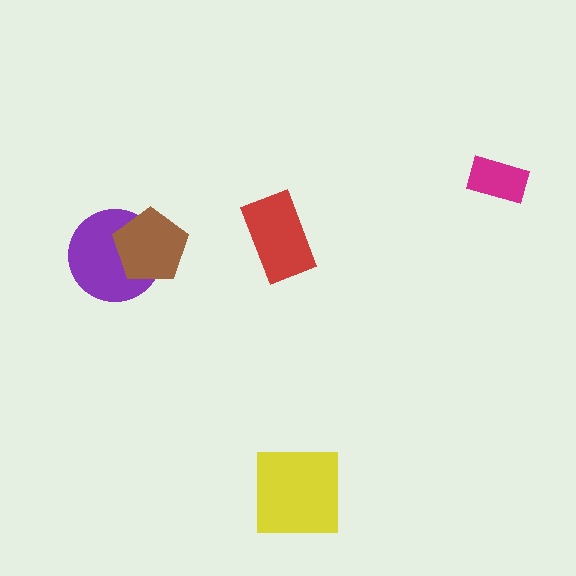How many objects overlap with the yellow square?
0 objects overlap with the yellow square.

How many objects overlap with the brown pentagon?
1 object overlaps with the brown pentagon.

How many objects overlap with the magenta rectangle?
0 objects overlap with the magenta rectangle.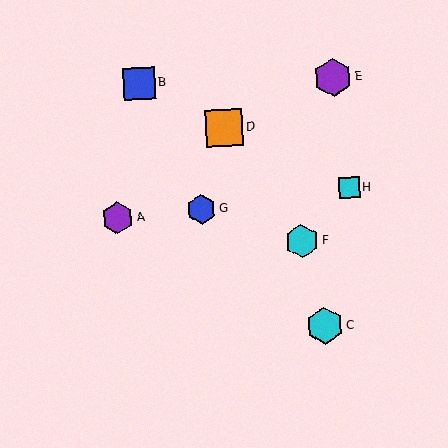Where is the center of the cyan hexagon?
The center of the cyan hexagon is at (302, 241).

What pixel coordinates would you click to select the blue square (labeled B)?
Click at (139, 83) to select the blue square B.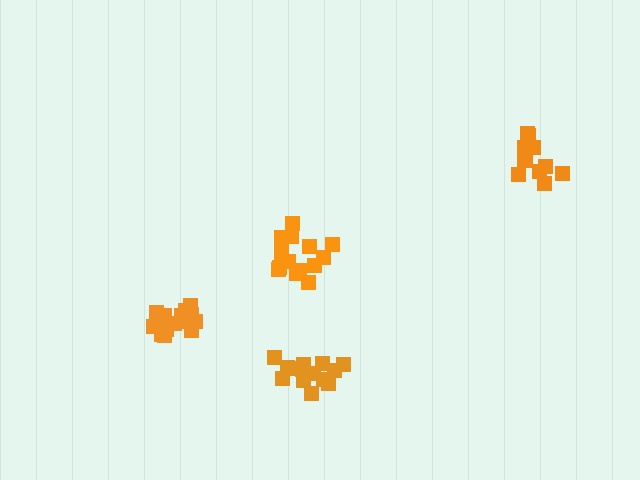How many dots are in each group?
Group 1: 11 dots, Group 2: 17 dots, Group 3: 15 dots, Group 4: 16 dots (59 total).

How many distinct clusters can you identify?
There are 4 distinct clusters.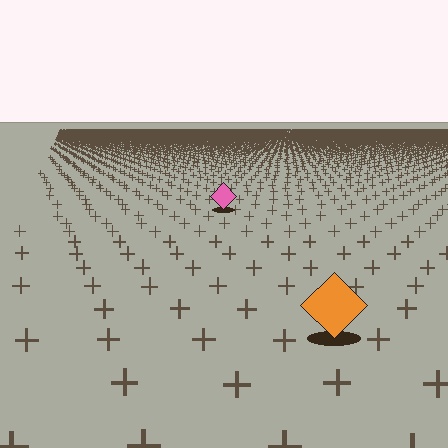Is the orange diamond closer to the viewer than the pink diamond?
Yes. The orange diamond is closer — you can tell from the texture gradient: the ground texture is coarser near it.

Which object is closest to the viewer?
The orange diamond is closest. The texture marks near it are larger and more spread out.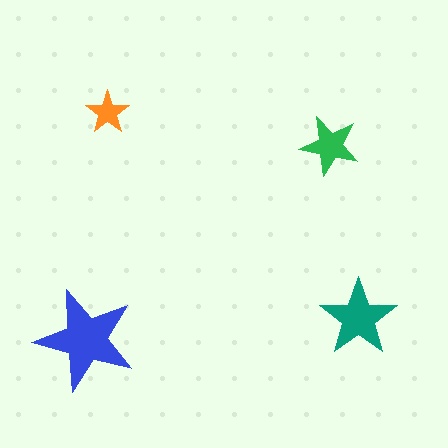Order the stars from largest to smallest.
the blue one, the teal one, the green one, the orange one.